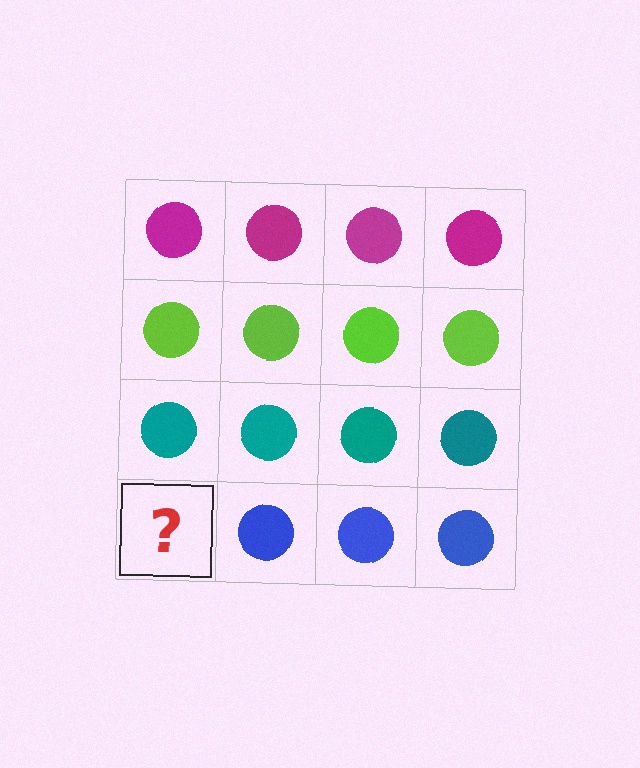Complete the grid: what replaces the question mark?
The question mark should be replaced with a blue circle.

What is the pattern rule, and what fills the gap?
The rule is that each row has a consistent color. The gap should be filled with a blue circle.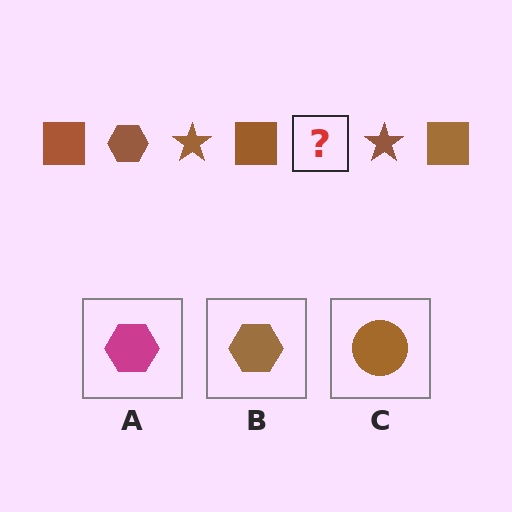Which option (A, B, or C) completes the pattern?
B.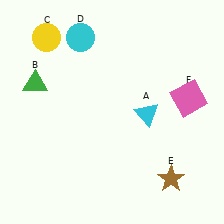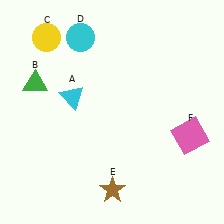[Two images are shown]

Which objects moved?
The objects that moved are: the cyan triangle (A), the brown star (E), the pink square (F).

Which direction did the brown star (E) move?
The brown star (E) moved left.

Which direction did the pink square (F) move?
The pink square (F) moved down.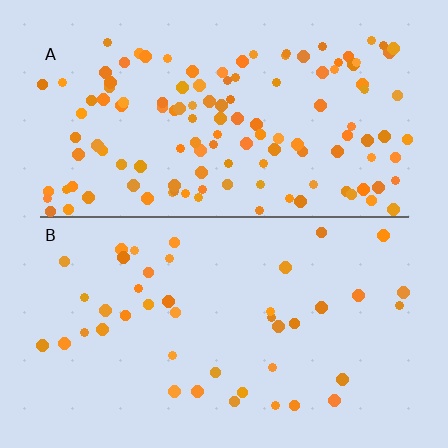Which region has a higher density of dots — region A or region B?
A (the top).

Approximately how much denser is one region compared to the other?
Approximately 3.0× — region A over region B.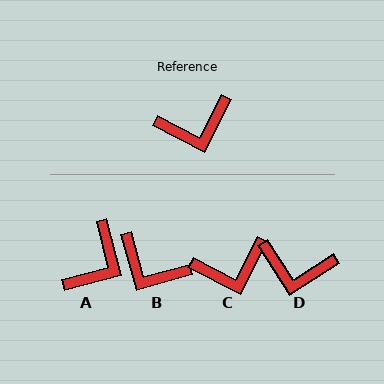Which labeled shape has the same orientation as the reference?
C.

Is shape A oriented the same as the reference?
No, it is off by about 41 degrees.